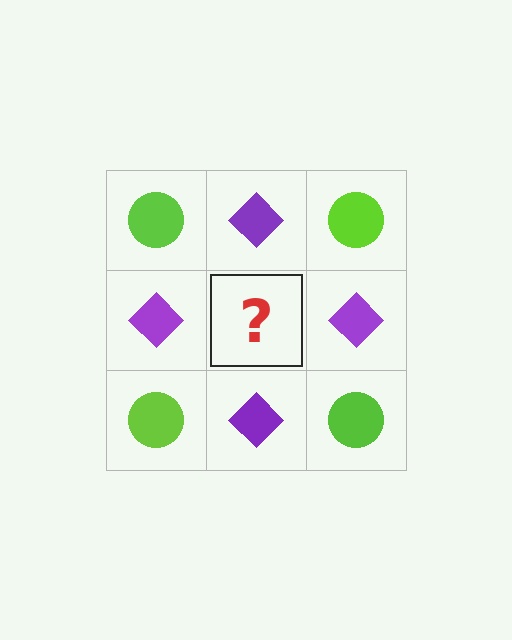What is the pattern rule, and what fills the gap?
The rule is that it alternates lime circle and purple diamond in a checkerboard pattern. The gap should be filled with a lime circle.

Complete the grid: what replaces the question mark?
The question mark should be replaced with a lime circle.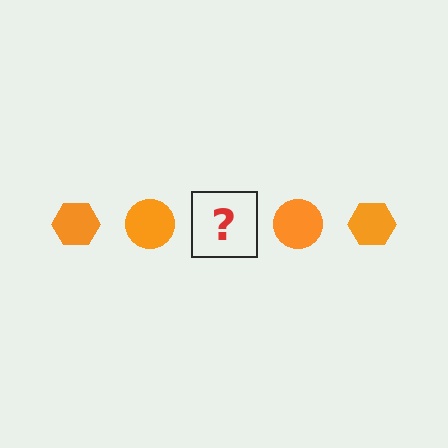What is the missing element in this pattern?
The missing element is an orange hexagon.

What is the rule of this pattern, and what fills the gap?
The rule is that the pattern cycles through hexagon, circle shapes in orange. The gap should be filled with an orange hexagon.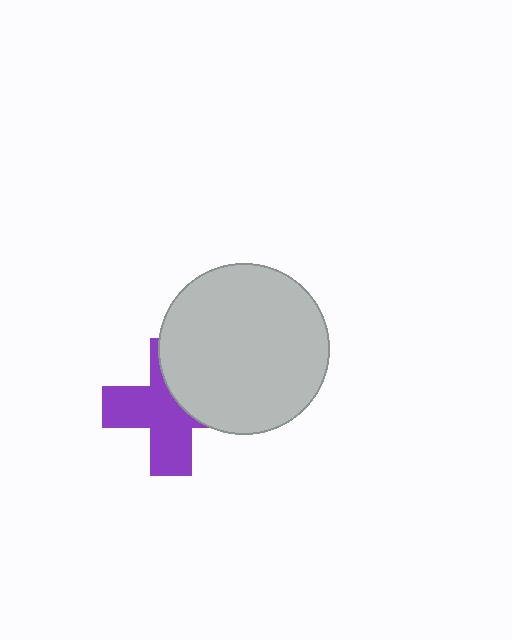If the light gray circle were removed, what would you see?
You would see the complete purple cross.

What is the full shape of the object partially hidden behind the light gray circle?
The partially hidden object is a purple cross.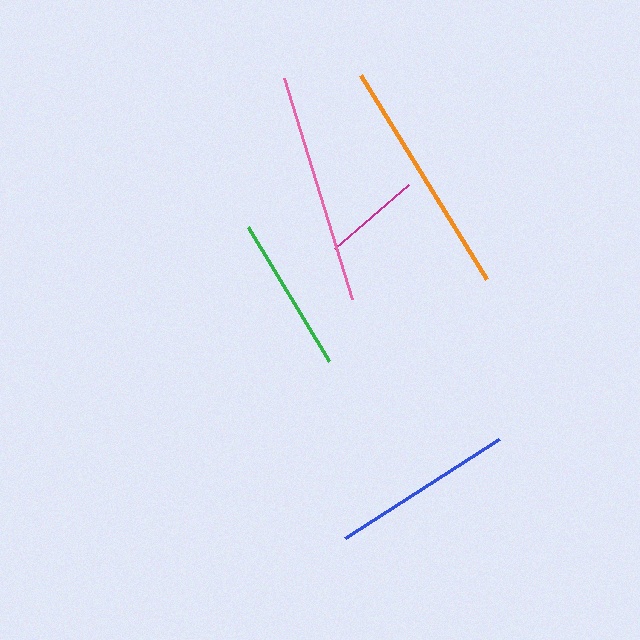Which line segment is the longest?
The orange line is the longest at approximately 240 pixels.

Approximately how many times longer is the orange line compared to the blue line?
The orange line is approximately 1.3 times the length of the blue line.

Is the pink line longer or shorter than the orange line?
The orange line is longer than the pink line.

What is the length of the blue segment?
The blue segment is approximately 183 pixels long.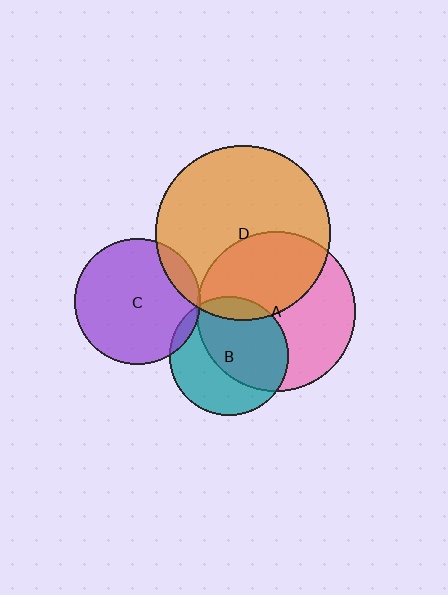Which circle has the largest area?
Circle D (orange).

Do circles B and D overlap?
Yes.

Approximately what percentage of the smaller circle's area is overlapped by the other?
Approximately 10%.